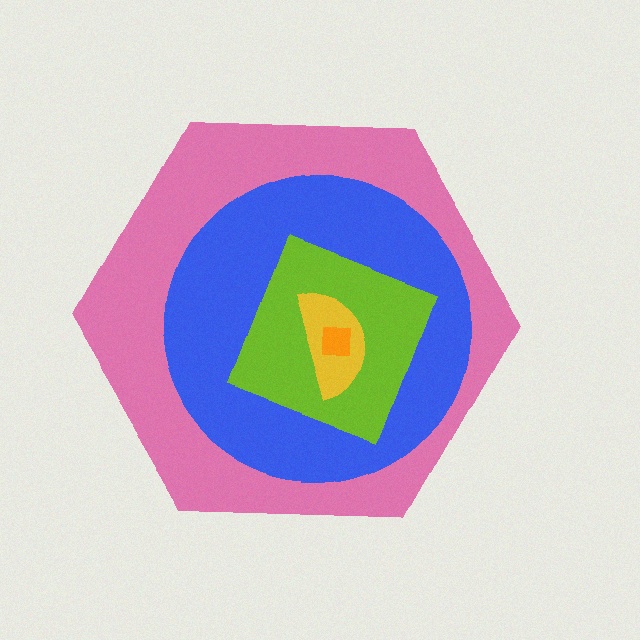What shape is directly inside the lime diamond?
The yellow semicircle.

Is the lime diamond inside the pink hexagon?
Yes.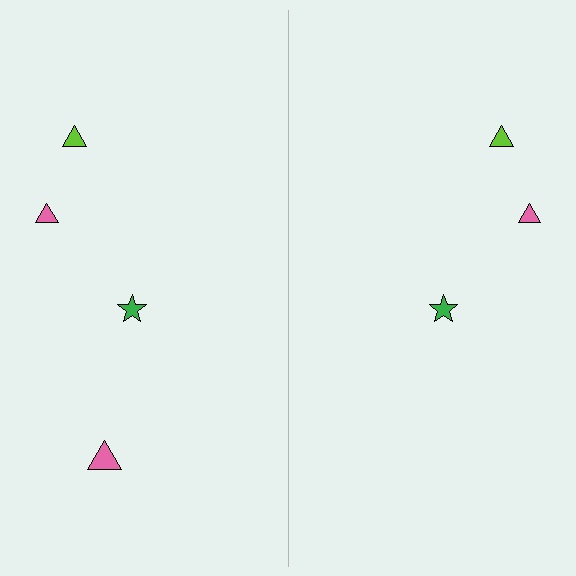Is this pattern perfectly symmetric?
No, the pattern is not perfectly symmetric. A pink triangle is missing from the right side.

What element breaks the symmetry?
A pink triangle is missing from the right side.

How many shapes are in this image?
There are 7 shapes in this image.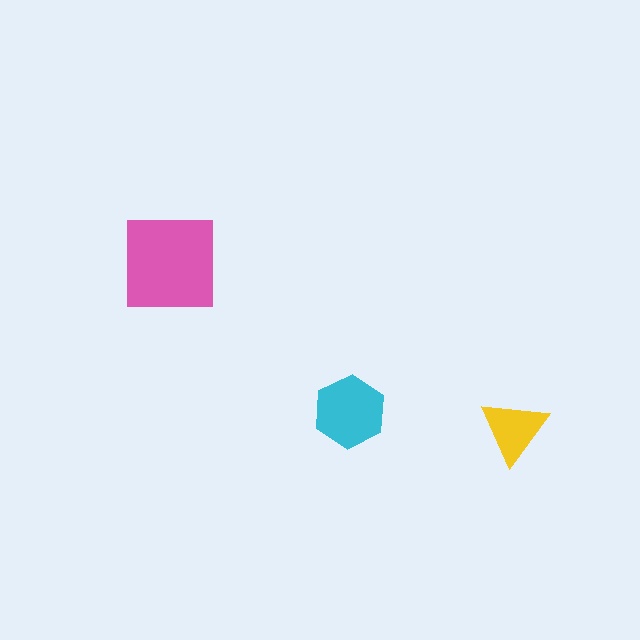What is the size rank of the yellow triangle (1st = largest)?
3rd.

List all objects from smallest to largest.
The yellow triangle, the cyan hexagon, the pink square.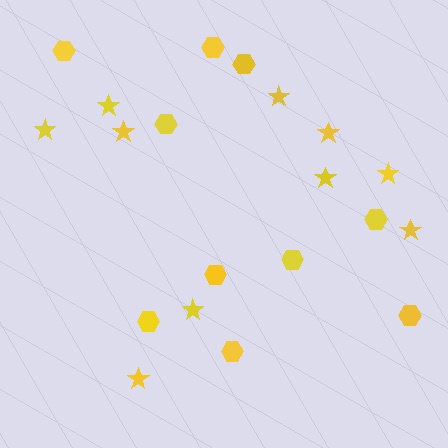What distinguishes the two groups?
There are 2 groups: one group of hexagons (10) and one group of stars (10).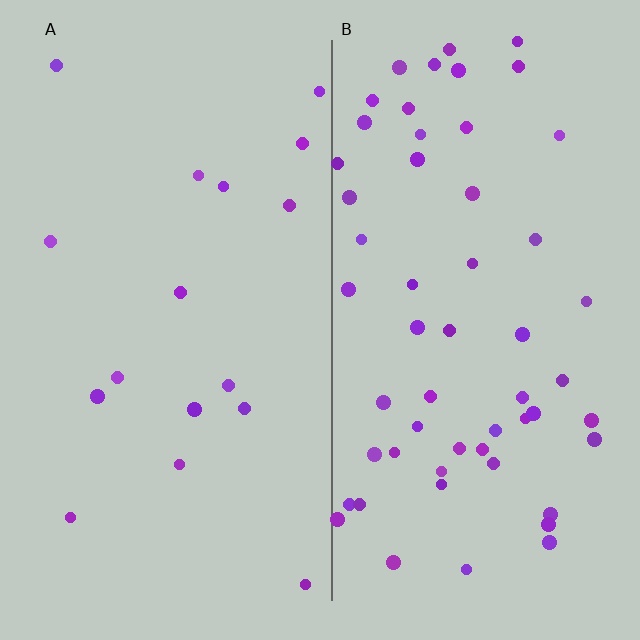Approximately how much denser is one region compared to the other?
Approximately 3.4× — region B over region A.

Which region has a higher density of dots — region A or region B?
B (the right).